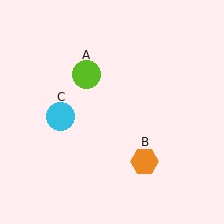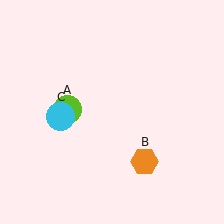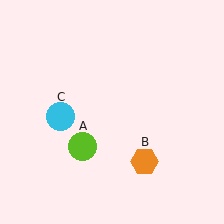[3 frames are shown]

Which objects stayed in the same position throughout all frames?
Orange hexagon (object B) and cyan circle (object C) remained stationary.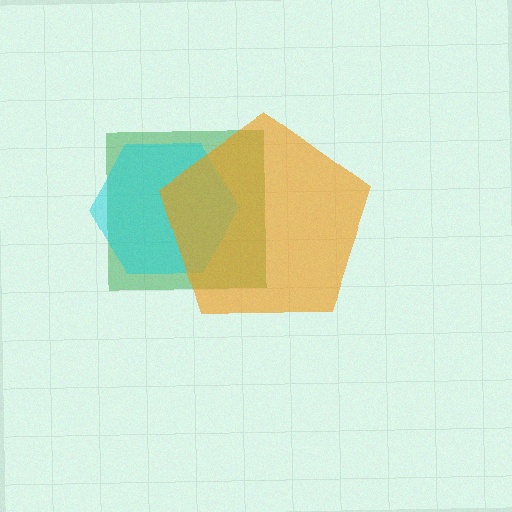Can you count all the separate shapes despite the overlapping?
Yes, there are 3 separate shapes.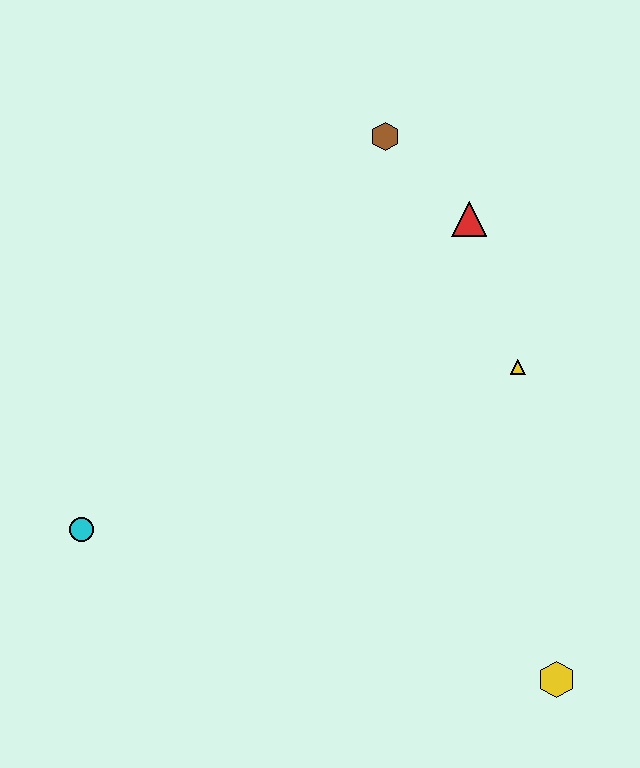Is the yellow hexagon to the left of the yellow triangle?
No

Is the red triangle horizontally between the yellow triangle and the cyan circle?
Yes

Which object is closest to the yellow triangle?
The red triangle is closest to the yellow triangle.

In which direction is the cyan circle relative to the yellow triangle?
The cyan circle is to the left of the yellow triangle.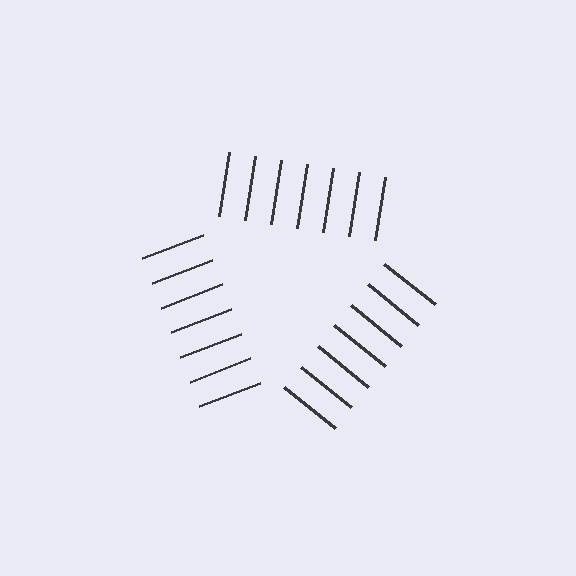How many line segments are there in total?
21 — 7 along each of the 3 edges.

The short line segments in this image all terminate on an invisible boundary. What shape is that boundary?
An illusory triangle — the line segments terminate on its edges but no continuous stroke is drawn.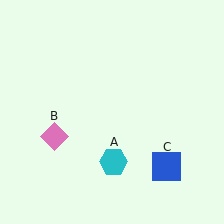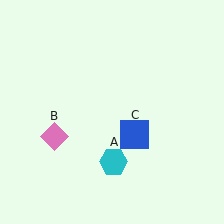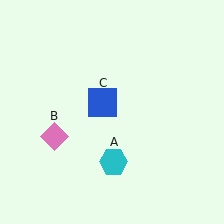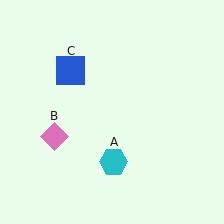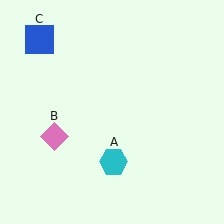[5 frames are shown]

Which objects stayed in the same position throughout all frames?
Cyan hexagon (object A) and pink diamond (object B) remained stationary.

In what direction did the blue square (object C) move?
The blue square (object C) moved up and to the left.